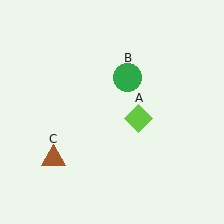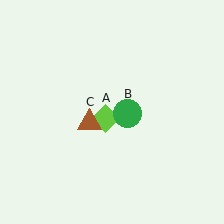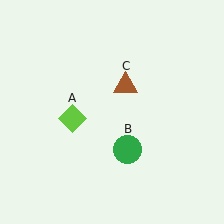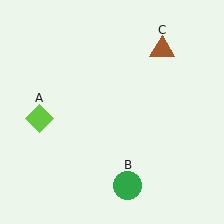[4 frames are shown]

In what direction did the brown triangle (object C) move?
The brown triangle (object C) moved up and to the right.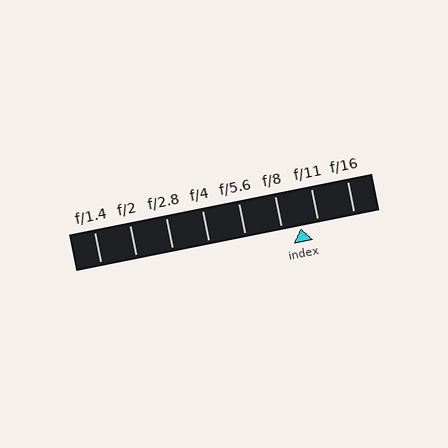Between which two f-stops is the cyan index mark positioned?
The index mark is between f/8 and f/11.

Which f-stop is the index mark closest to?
The index mark is closest to f/11.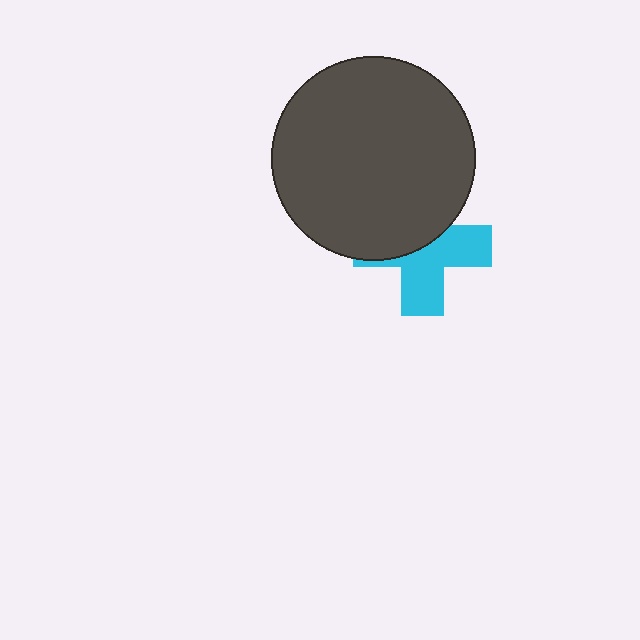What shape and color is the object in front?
The object in front is a dark gray circle.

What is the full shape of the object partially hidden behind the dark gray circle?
The partially hidden object is a cyan cross.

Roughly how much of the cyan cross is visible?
About half of it is visible (roughly 53%).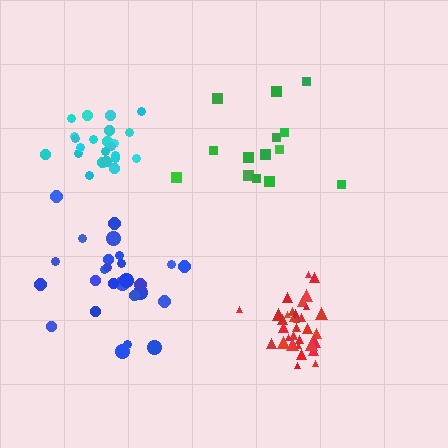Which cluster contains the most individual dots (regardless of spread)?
Red (33).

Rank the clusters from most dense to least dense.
red, cyan, blue, green.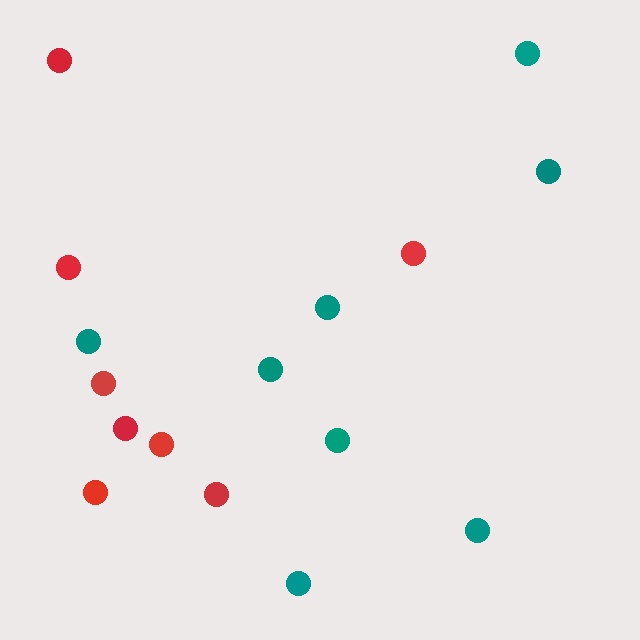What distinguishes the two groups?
There are 2 groups: one group of red circles (8) and one group of teal circles (8).